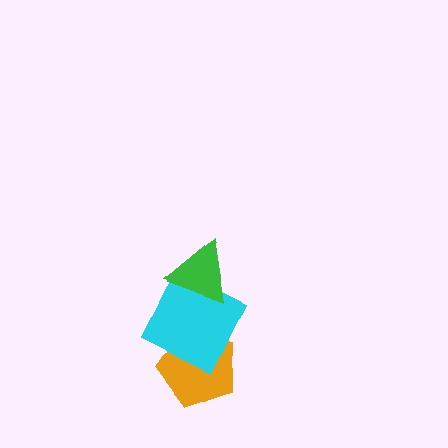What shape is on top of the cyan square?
The green triangle is on top of the cyan square.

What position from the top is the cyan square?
The cyan square is 2nd from the top.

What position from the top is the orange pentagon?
The orange pentagon is 3rd from the top.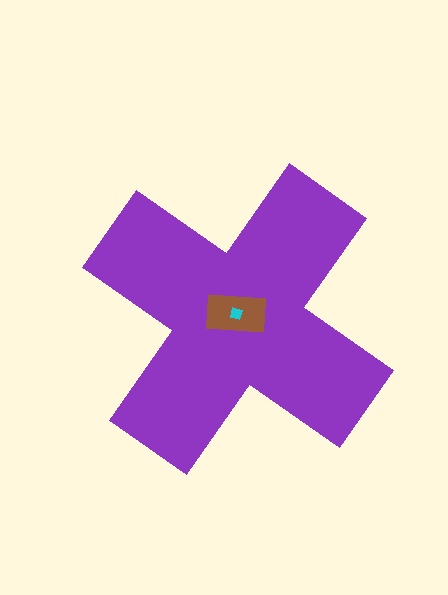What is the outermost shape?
The purple cross.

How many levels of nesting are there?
3.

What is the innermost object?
The cyan diamond.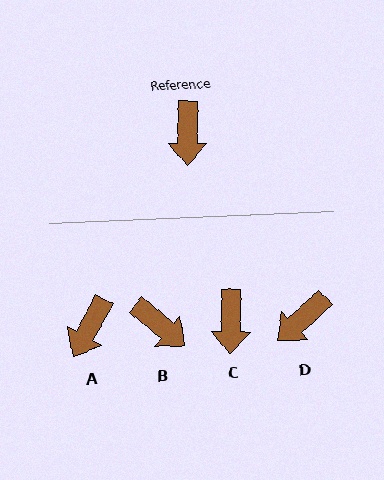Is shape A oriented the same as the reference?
No, it is off by about 28 degrees.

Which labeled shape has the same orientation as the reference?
C.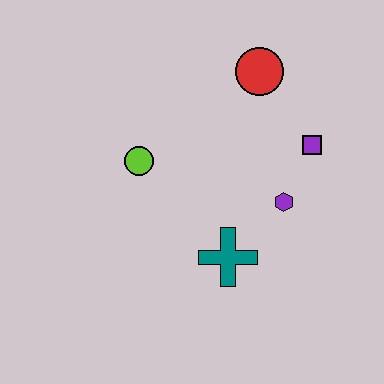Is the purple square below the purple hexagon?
No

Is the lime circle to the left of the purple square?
Yes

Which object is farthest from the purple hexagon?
The lime circle is farthest from the purple hexagon.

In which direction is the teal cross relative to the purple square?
The teal cross is below the purple square.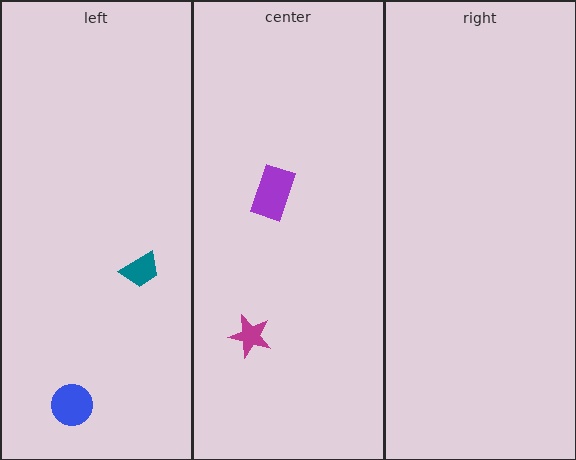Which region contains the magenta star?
The center region.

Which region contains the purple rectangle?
The center region.